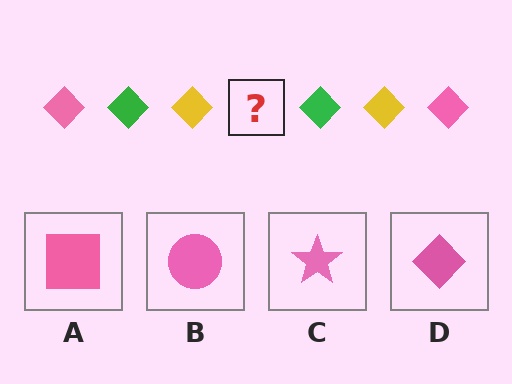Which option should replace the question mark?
Option D.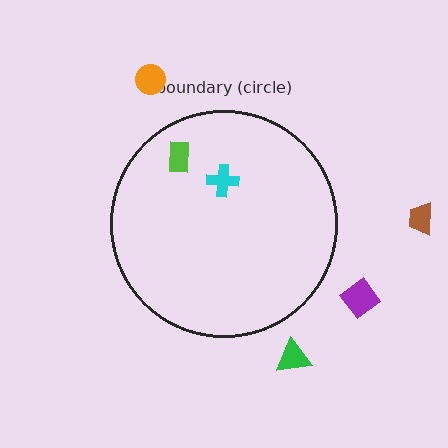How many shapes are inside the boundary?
2 inside, 4 outside.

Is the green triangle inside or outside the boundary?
Outside.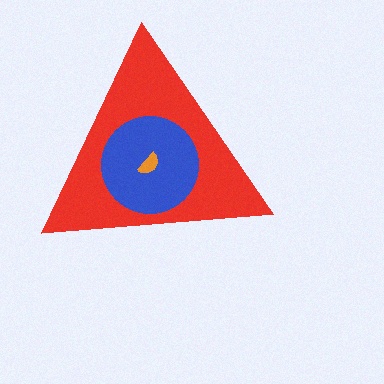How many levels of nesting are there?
3.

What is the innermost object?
The orange semicircle.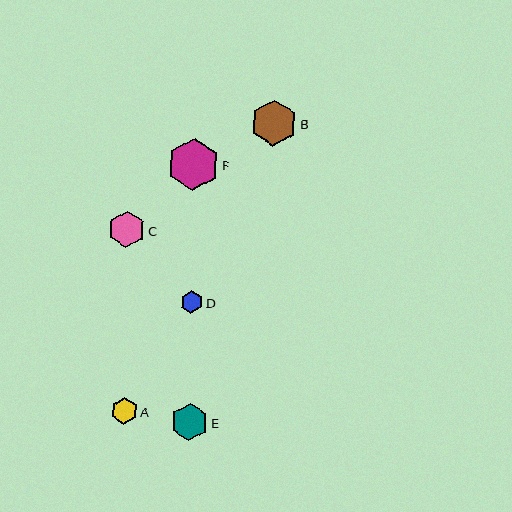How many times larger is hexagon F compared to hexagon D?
Hexagon F is approximately 2.3 times the size of hexagon D.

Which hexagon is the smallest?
Hexagon D is the smallest with a size of approximately 23 pixels.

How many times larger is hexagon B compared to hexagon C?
Hexagon B is approximately 1.3 times the size of hexagon C.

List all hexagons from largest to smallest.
From largest to smallest: F, B, E, C, A, D.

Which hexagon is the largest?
Hexagon F is the largest with a size of approximately 52 pixels.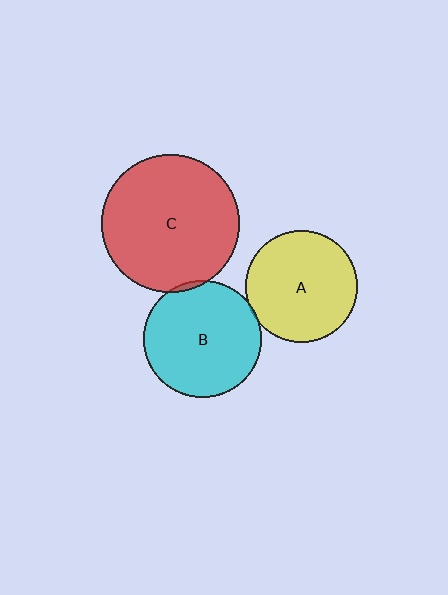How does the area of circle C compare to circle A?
Approximately 1.5 times.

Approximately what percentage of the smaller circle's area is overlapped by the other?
Approximately 5%.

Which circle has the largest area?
Circle C (red).